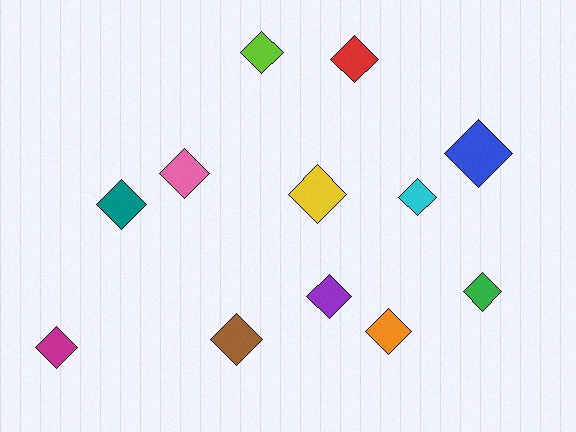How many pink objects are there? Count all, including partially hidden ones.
There is 1 pink object.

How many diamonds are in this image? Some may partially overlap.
There are 12 diamonds.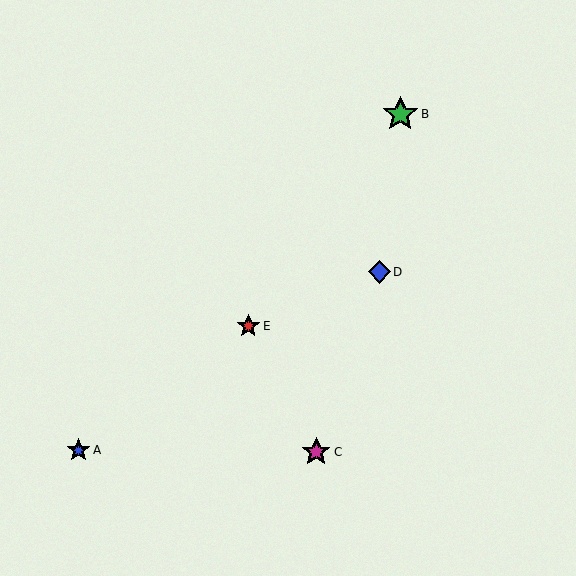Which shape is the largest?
The green star (labeled B) is the largest.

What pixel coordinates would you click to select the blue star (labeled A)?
Click at (79, 450) to select the blue star A.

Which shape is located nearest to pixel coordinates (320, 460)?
The magenta star (labeled C) at (316, 452) is nearest to that location.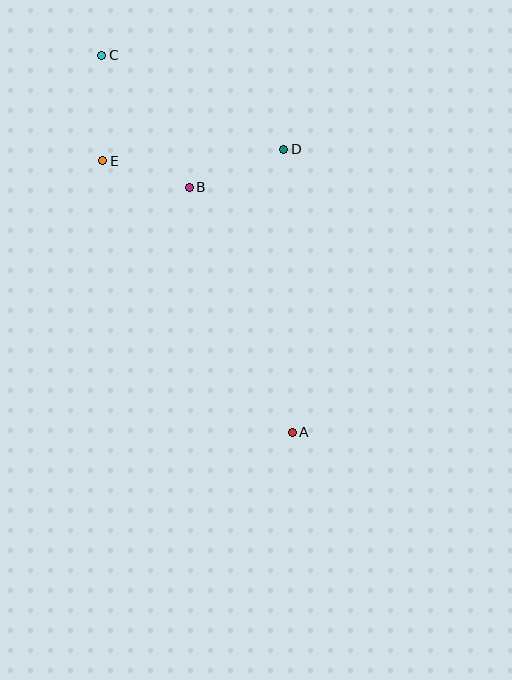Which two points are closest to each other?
Points B and E are closest to each other.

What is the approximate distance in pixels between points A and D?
The distance between A and D is approximately 283 pixels.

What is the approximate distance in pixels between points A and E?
The distance between A and E is approximately 331 pixels.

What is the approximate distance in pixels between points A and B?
The distance between A and B is approximately 266 pixels.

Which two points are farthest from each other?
Points A and C are farthest from each other.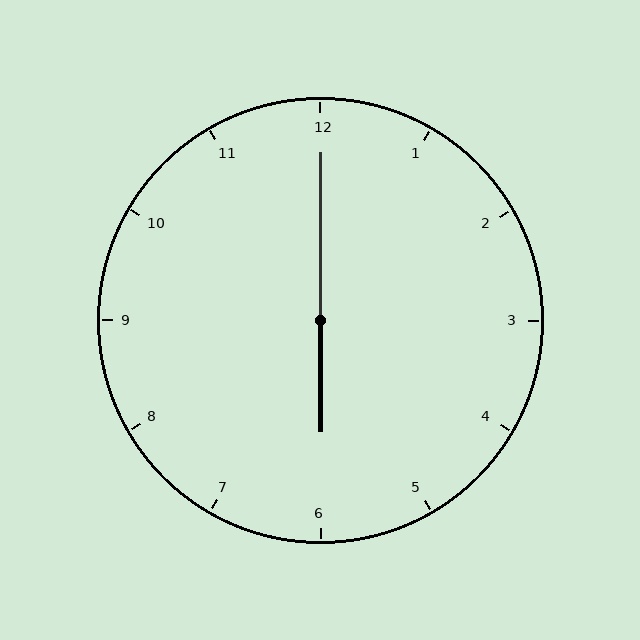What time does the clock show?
6:00.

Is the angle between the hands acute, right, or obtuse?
It is obtuse.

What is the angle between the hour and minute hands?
Approximately 180 degrees.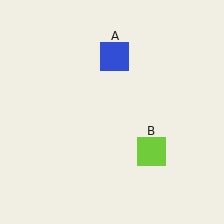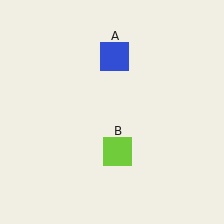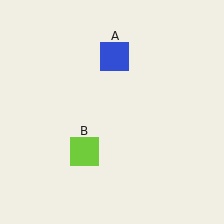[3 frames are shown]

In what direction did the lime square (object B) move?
The lime square (object B) moved left.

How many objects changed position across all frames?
1 object changed position: lime square (object B).